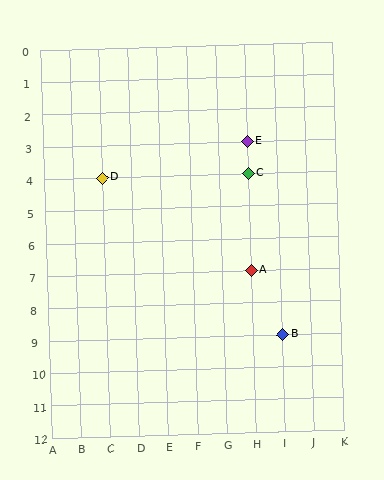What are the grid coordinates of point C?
Point C is at grid coordinates (H, 4).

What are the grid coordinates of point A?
Point A is at grid coordinates (H, 7).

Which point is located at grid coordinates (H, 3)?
Point E is at (H, 3).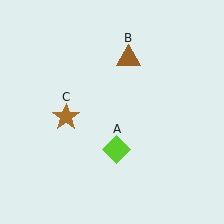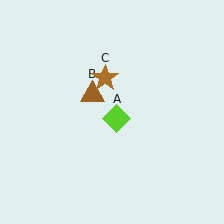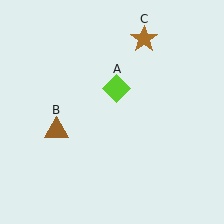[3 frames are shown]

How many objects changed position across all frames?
3 objects changed position: lime diamond (object A), brown triangle (object B), brown star (object C).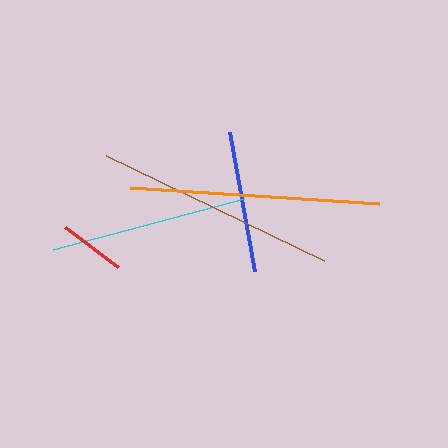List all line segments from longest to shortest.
From longest to shortest: orange, brown, cyan, blue, red.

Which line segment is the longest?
The orange line is the longest at approximately 249 pixels.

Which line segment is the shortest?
The red line is the shortest at approximately 66 pixels.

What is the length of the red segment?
The red segment is approximately 66 pixels long.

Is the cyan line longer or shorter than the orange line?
The orange line is longer than the cyan line.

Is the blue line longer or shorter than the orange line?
The orange line is longer than the blue line.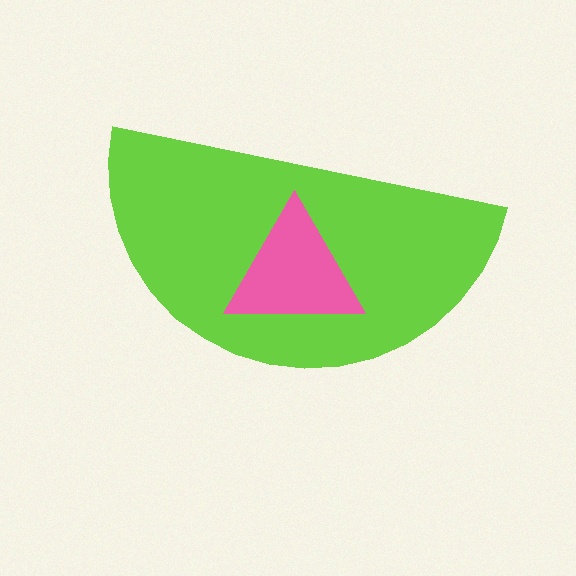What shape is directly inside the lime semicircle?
The pink triangle.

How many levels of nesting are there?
2.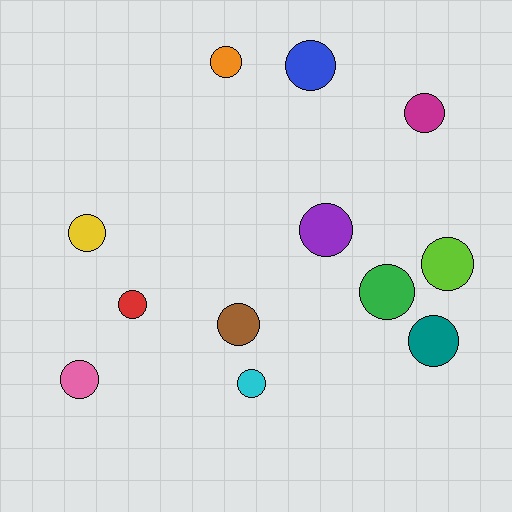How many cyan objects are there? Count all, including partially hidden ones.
There is 1 cyan object.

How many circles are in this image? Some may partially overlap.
There are 12 circles.